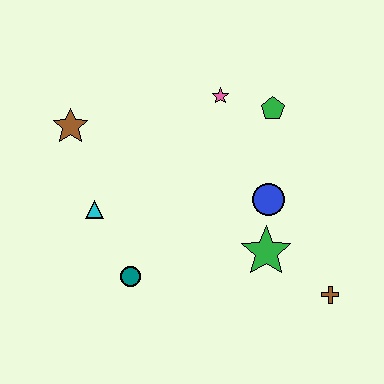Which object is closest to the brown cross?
The green star is closest to the brown cross.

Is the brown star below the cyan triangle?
No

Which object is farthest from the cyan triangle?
The brown cross is farthest from the cyan triangle.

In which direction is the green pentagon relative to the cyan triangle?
The green pentagon is to the right of the cyan triangle.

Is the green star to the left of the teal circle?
No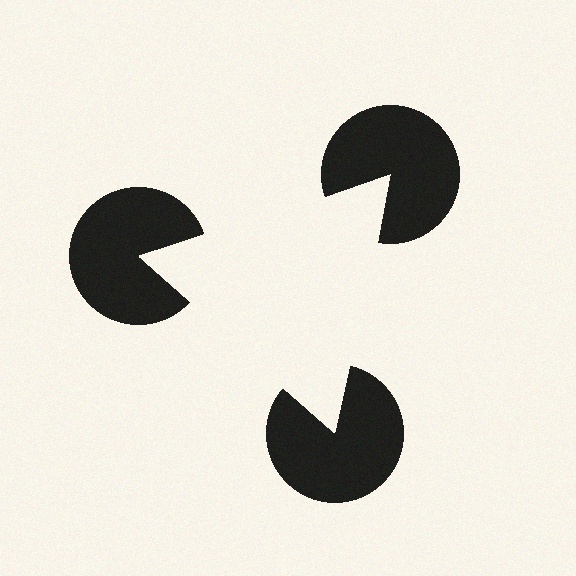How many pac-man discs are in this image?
There are 3 — one at each vertex of the illusory triangle.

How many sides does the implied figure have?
3 sides.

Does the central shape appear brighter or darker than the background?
It typically appears slightly brighter than the background, even though no actual brightness change is drawn.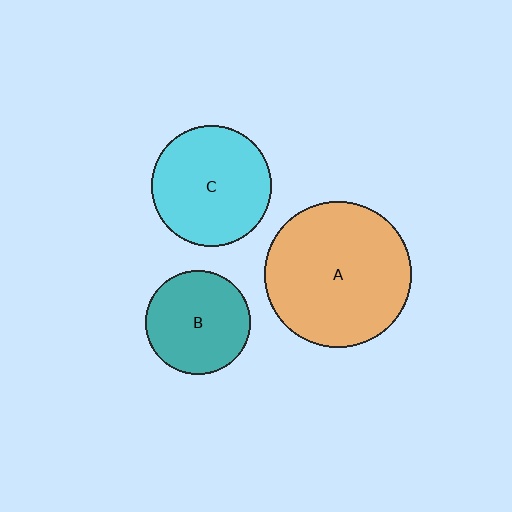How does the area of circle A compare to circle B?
Approximately 2.0 times.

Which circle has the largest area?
Circle A (orange).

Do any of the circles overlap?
No, none of the circles overlap.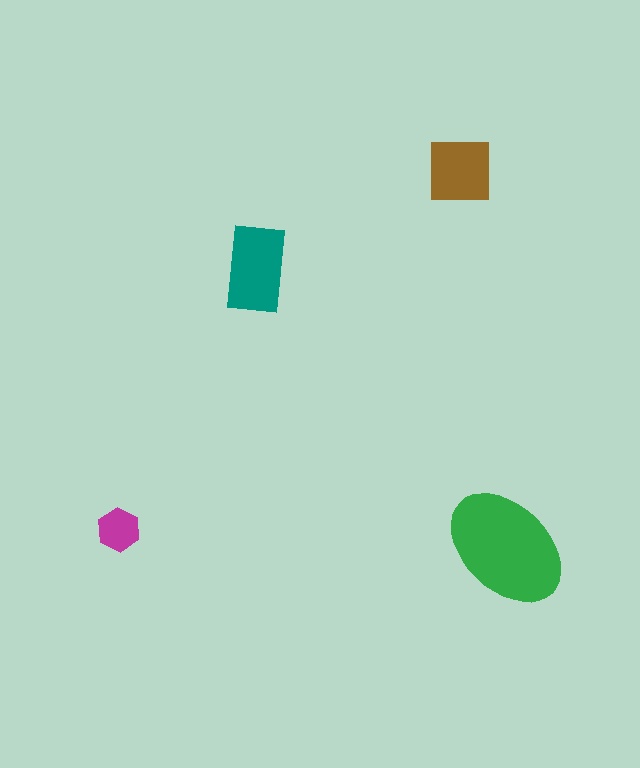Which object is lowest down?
The green ellipse is bottommost.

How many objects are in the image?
There are 4 objects in the image.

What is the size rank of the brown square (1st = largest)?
3rd.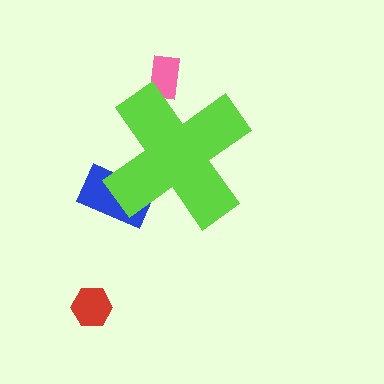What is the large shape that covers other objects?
A lime cross.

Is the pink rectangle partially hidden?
Yes, the pink rectangle is partially hidden behind the lime cross.